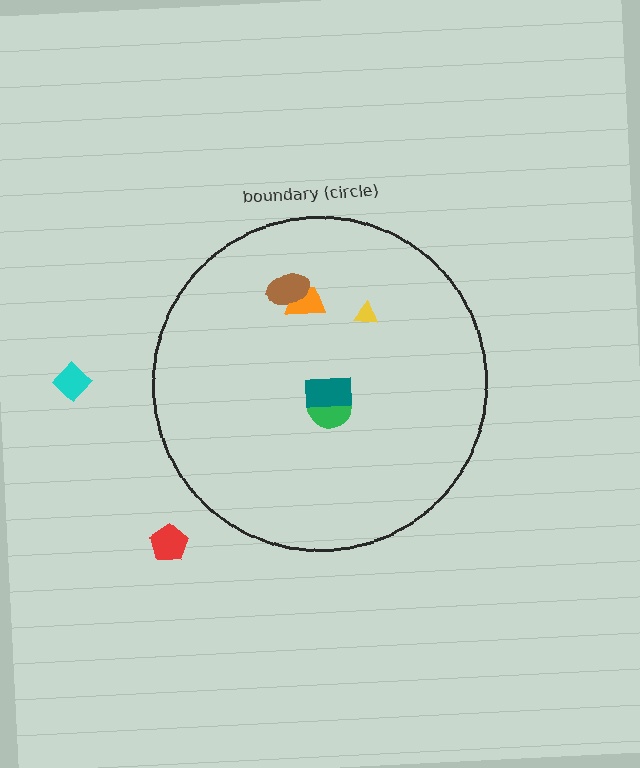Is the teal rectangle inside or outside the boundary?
Inside.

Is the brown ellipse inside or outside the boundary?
Inside.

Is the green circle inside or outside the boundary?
Inside.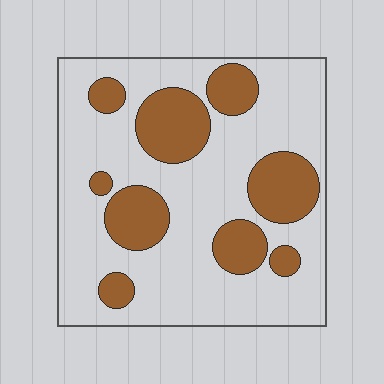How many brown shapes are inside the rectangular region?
9.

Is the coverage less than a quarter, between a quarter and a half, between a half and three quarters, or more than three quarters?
Between a quarter and a half.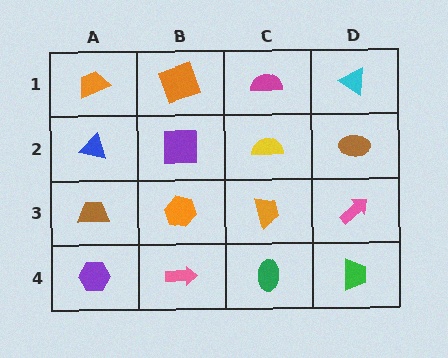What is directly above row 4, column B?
An orange hexagon.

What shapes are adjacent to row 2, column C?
A magenta semicircle (row 1, column C), an orange trapezoid (row 3, column C), a purple square (row 2, column B), a brown ellipse (row 2, column D).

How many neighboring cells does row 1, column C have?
3.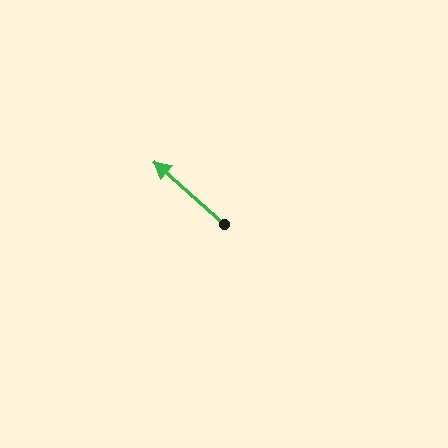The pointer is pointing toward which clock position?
Roughly 10 o'clock.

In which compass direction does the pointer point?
Northwest.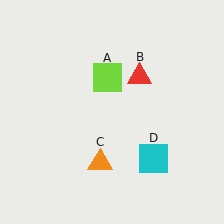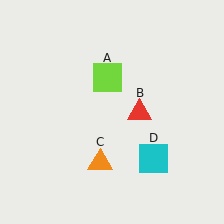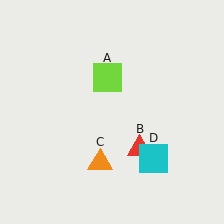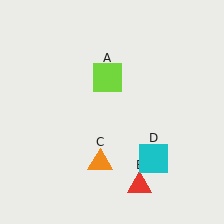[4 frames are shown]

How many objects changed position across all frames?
1 object changed position: red triangle (object B).